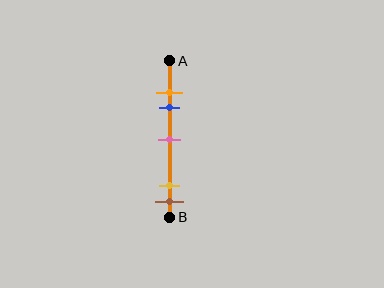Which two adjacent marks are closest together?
The orange and blue marks are the closest adjacent pair.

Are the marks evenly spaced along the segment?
No, the marks are not evenly spaced.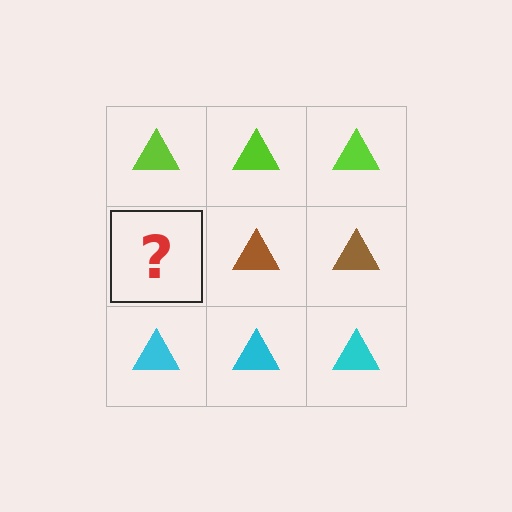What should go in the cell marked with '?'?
The missing cell should contain a brown triangle.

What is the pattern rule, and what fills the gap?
The rule is that each row has a consistent color. The gap should be filled with a brown triangle.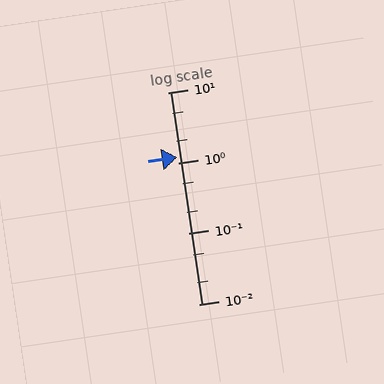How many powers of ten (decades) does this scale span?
The scale spans 3 decades, from 0.01 to 10.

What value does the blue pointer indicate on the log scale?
The pointer indicates approximately 1.2.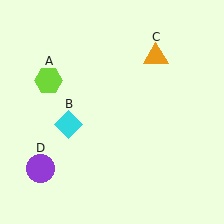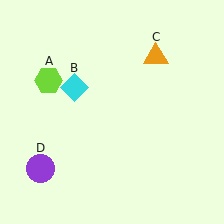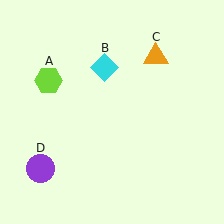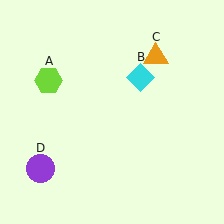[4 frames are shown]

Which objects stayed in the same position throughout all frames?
Lime hexagon (object A) and orange triangle (object C) and purple circle (object D) remained stationary.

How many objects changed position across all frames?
1 object changed position: cyan diamond (object B).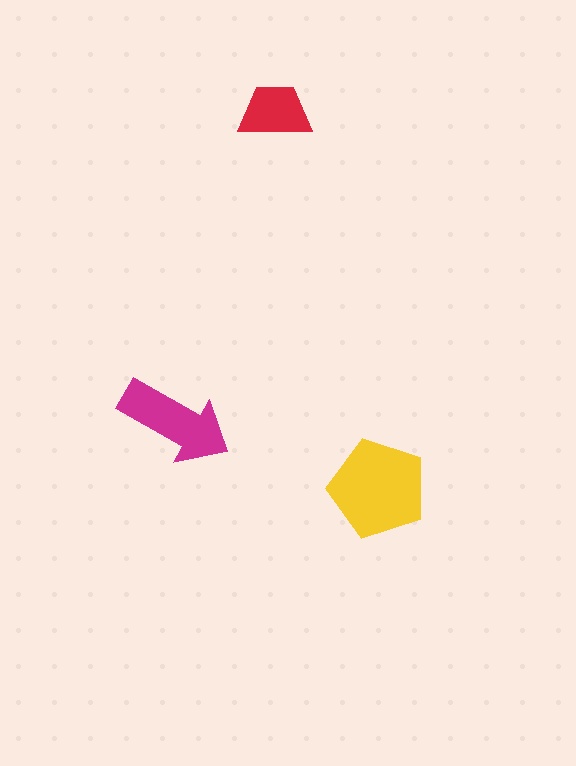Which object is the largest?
The yellow pentagon.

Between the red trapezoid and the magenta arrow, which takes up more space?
The magenta arrow.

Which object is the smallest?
The red trapezoid.